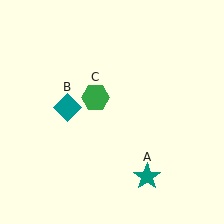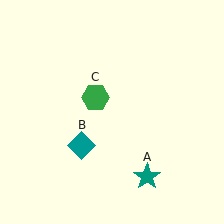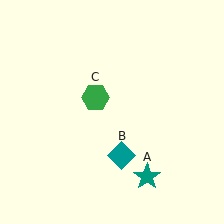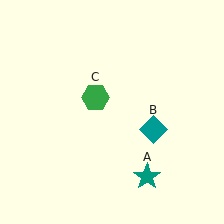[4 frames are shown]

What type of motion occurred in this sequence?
The teal diamond (object B) rotated counterclockwise around the center of the scene.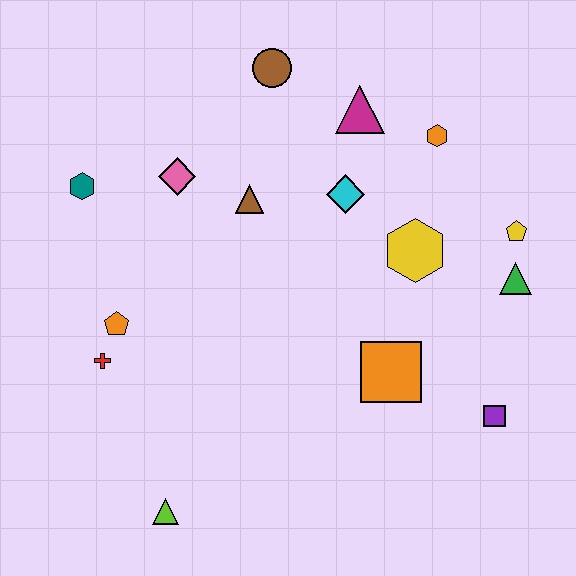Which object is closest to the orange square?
The purple square is closest to the orange square.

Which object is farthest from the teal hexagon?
The purple square is farthest from the teal hexagon.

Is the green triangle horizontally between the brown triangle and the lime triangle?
No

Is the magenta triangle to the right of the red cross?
Yes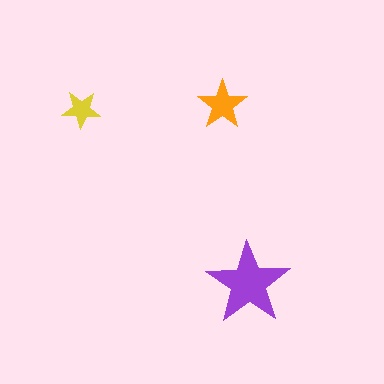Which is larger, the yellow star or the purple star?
The purple one.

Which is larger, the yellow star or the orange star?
The orange one.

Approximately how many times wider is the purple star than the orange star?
About 1.5 times wider.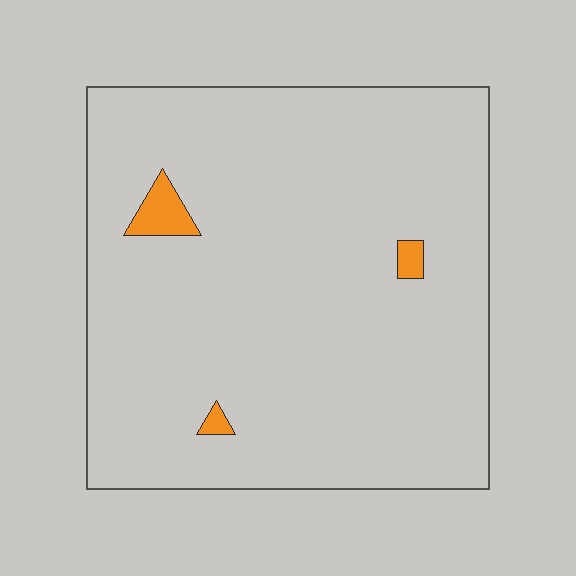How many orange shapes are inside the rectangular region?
3.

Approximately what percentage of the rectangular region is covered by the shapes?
Approximately 5%.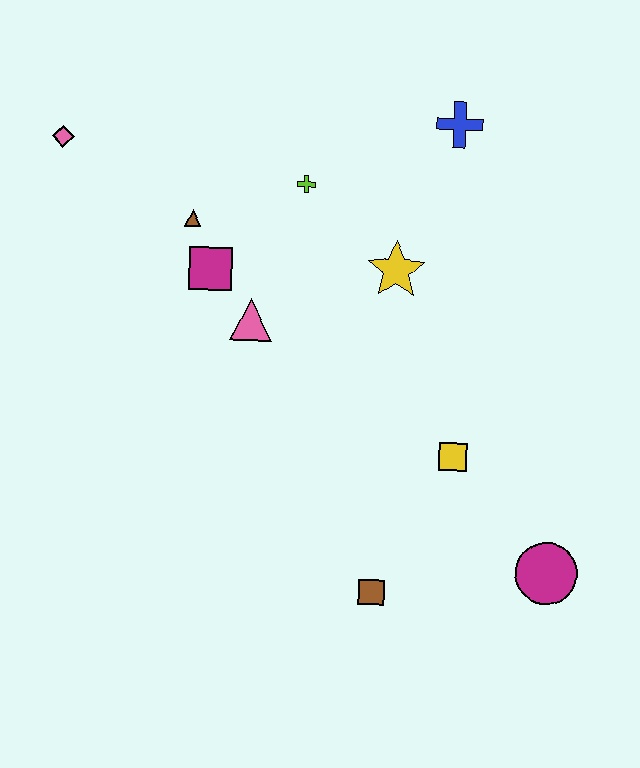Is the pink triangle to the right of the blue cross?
No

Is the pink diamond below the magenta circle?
No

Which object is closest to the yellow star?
The lime cross is closest to the yellow star.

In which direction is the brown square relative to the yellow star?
The brown square is below the yellow star.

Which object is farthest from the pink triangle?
The magenta circle is farthest from the pink triangle.